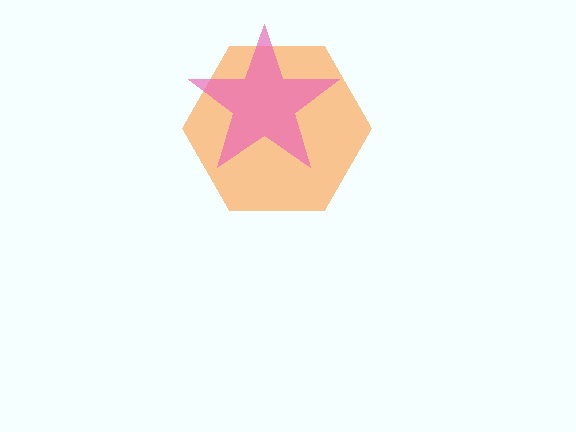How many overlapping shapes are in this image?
There are 2 overlapping shapes in the image.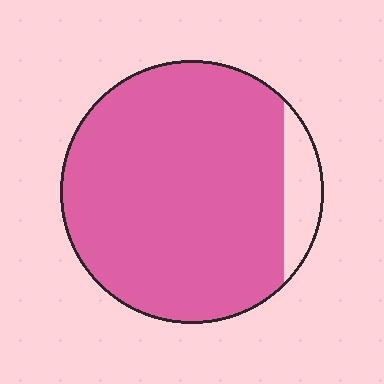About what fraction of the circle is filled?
About nine tenths (9/10).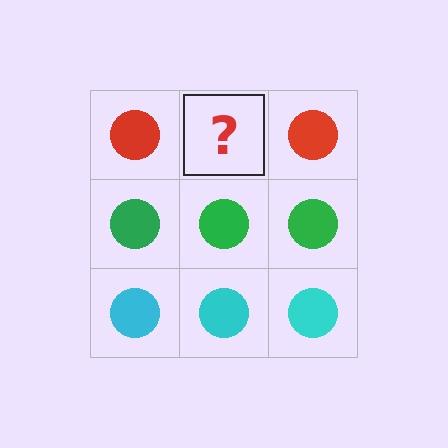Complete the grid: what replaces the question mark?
The question mark should be replaced with a red circle.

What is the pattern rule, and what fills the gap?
The rule is that each row has a consistent color. The gap should be filled with a red circle.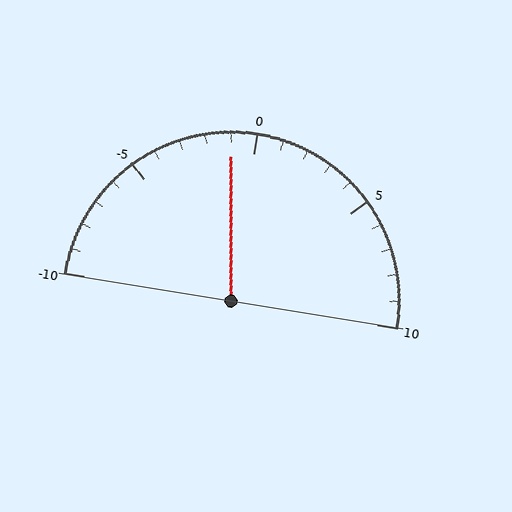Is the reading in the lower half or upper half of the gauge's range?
The reading is in the lower half of the range (-10 to 10).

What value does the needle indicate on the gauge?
The needle indicates approximately -1.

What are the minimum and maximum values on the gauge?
The gauge ranges from -10 to 10.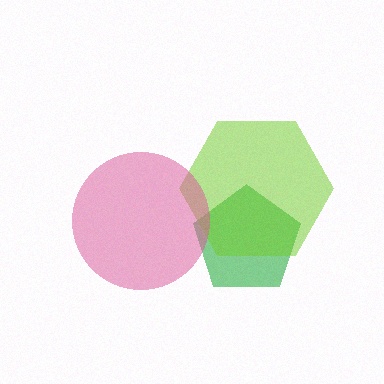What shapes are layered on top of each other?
The layered shapes are: a green pentagon, a lime hexagon, a pink circle.